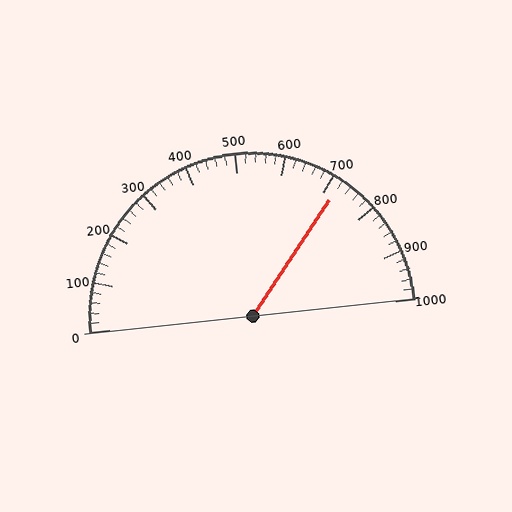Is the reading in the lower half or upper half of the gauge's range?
The reading is in the upper half of the range (0 to 1000).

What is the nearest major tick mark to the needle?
The nearest major tick mark is 700.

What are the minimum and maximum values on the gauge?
The gauge ranges from 0 to 1000.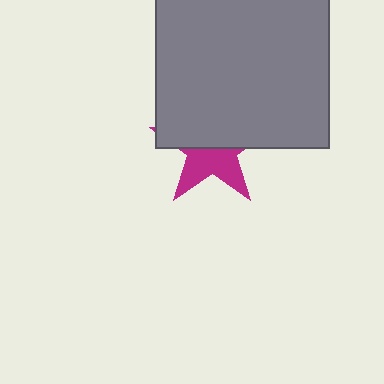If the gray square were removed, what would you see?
You would see the complete magenta star.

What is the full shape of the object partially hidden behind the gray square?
The partially hidden object is a magenta star.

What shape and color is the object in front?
The object in front is a gray square.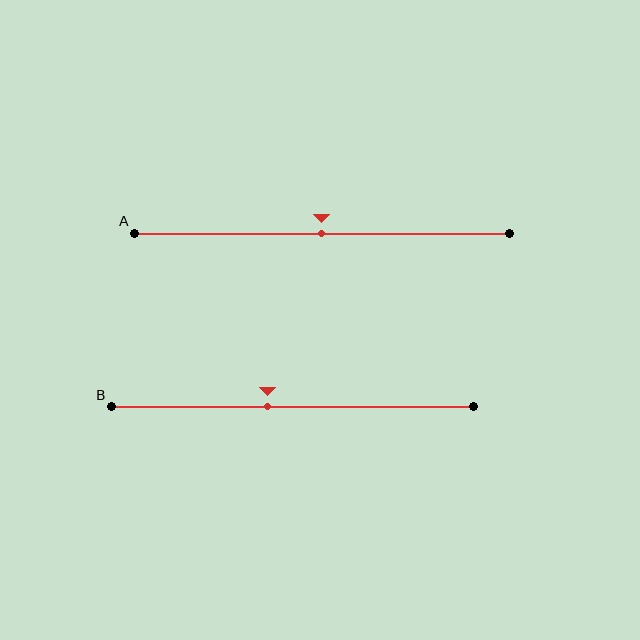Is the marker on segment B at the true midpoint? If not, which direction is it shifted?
No, the marker on segment B is shifted to the left by about 7% of the segment length.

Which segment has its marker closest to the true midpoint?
Segment A has its marker closest to the true midpoint.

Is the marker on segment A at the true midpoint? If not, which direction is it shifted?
Yes, the marker on segment A is at the true midpoint.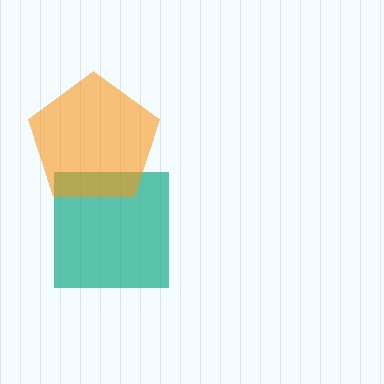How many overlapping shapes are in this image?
There are 2 overlapping shapes in the image.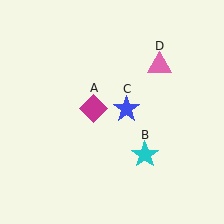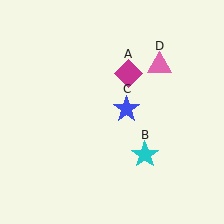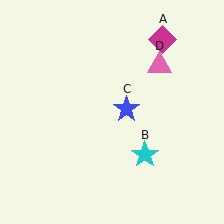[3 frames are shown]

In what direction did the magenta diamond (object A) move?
The magenta diamond (object A) moved up and to the right.